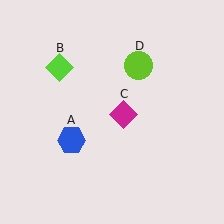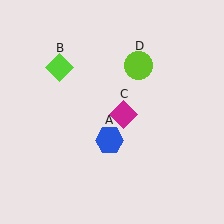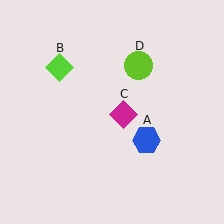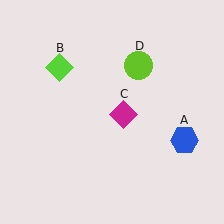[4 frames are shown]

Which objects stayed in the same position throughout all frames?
Lime diamond (object B) and magenta diamond (object C) and lime circle (object D) remained stationary.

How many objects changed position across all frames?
1 object changed position: blue hexagon (object A).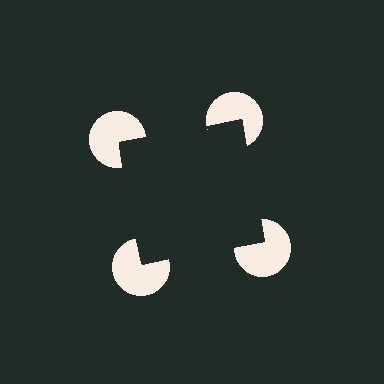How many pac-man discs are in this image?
There are 4 — one at each vertex of the illusory square.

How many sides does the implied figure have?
4 sides.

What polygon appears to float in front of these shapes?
An illusory square — its edges are inferred from the aligned wedge cuts in the pac-man discs, not physically drawn.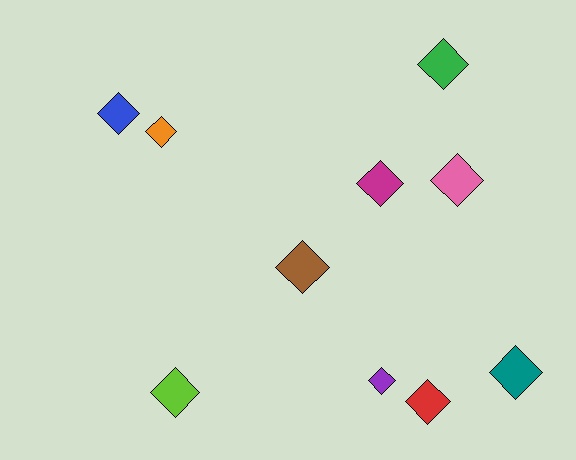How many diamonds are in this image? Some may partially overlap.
There are 10 diamonds.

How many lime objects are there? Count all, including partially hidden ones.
There is 1 lime object.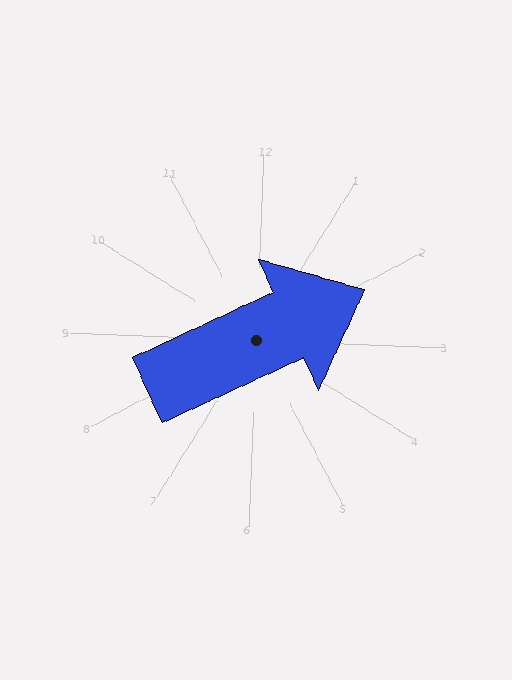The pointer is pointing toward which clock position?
Roughly 2 o'clock.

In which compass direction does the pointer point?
Northeast.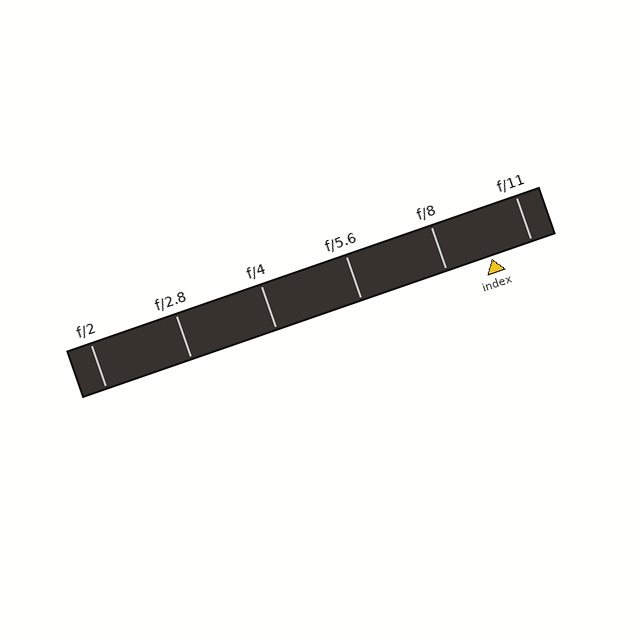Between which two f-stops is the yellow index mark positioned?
The index mark is between f/8 and f/11.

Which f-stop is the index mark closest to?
The index mark is closest to f/11.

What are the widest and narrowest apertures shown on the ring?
The widest aperture shown is f/2 and the narrowest is f/11.